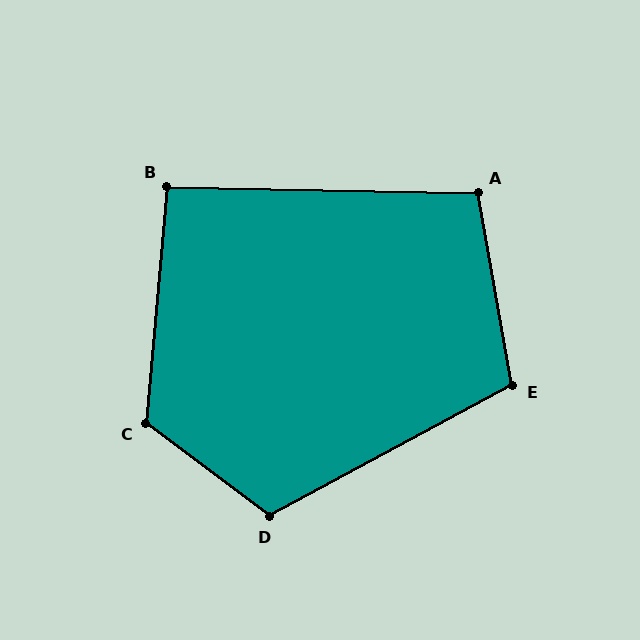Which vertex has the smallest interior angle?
B, at approximately 94 degrees.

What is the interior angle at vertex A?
Approximately 101 degrees (obtuse).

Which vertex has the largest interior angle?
C, at approximately 122 degrees.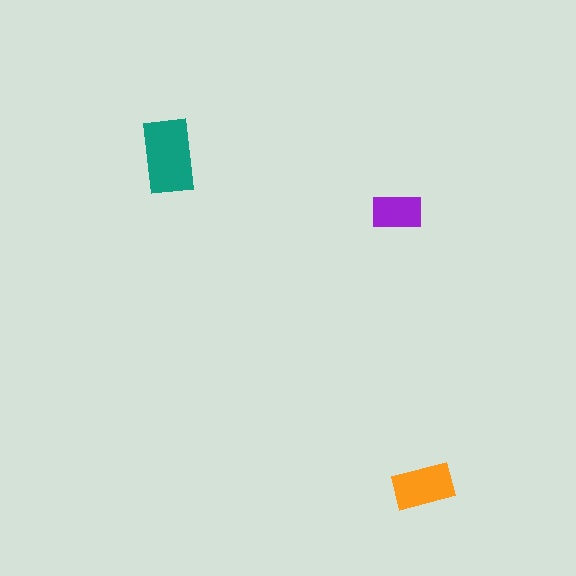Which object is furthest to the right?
The orange rectangle is rightmost.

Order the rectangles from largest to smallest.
the teal one, the orange one, the purple one.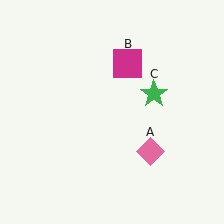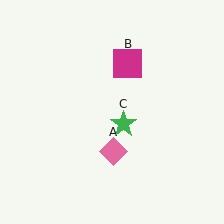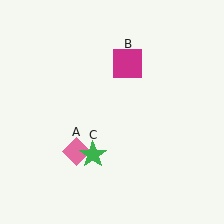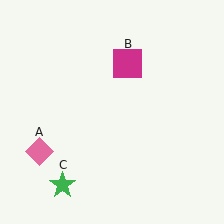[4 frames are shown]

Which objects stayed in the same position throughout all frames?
Magenta square (object B) remained stationary.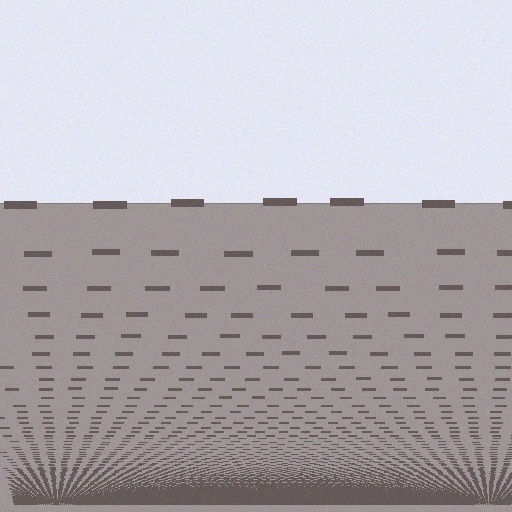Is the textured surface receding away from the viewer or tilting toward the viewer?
The surface appears to tilt toward the viewer. Texture elements get larger and sparser toward the top.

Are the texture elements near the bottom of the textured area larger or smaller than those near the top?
Smaller. The gradient is inverted — elements near the bottom are smaller and denser.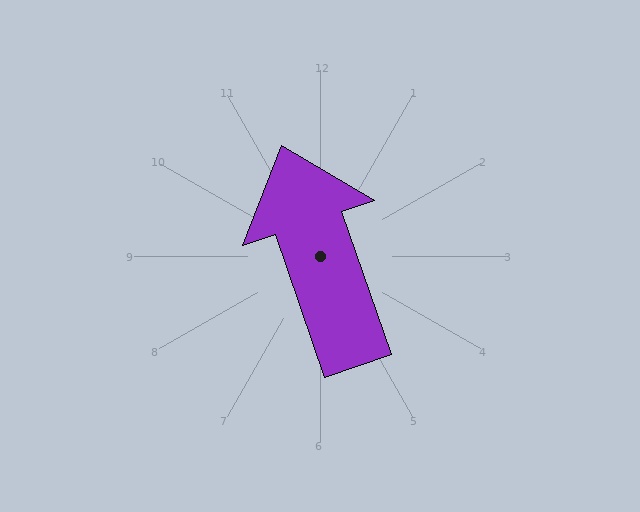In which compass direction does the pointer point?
North.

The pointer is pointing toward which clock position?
Roughly 11 o'clock.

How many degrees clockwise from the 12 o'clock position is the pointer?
Approximately 341 degrees.